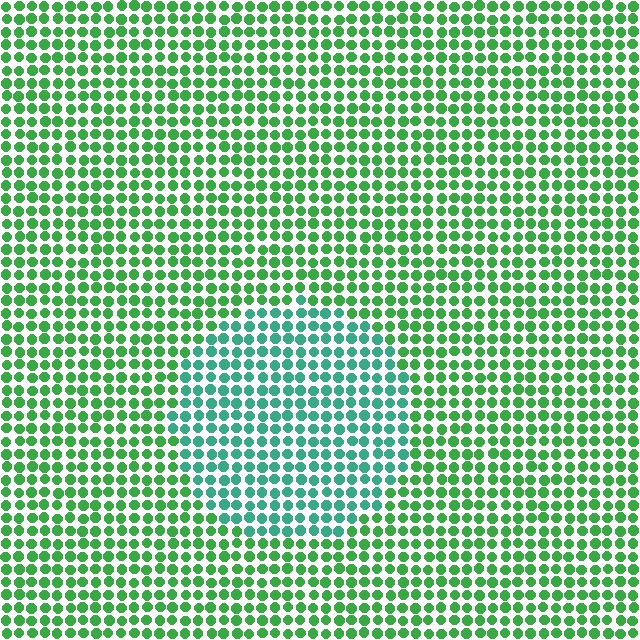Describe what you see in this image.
The image is filled with small green elements in a uniform arrangement. A circle-shaped region is visible where the elements are tinted to a slightly different hue, forming a subtle color boundary.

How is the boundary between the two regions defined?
The boundary is defined purely by a slight shift in hue (about 36 degrees). Spacing, size, and orientation are identical on both sides.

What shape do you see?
I see a circle.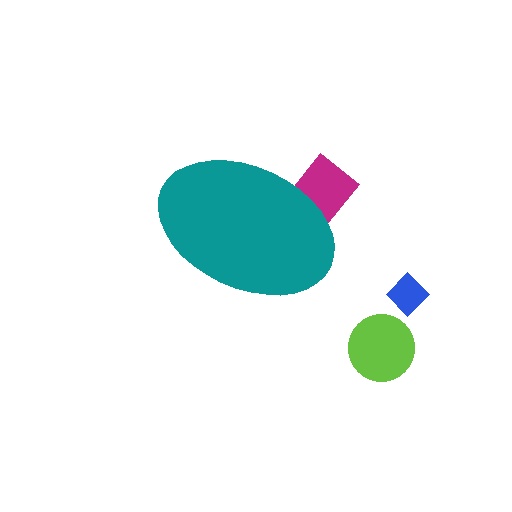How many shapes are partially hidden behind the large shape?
1 shape is partially hidden.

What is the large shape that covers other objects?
A teal ellipse.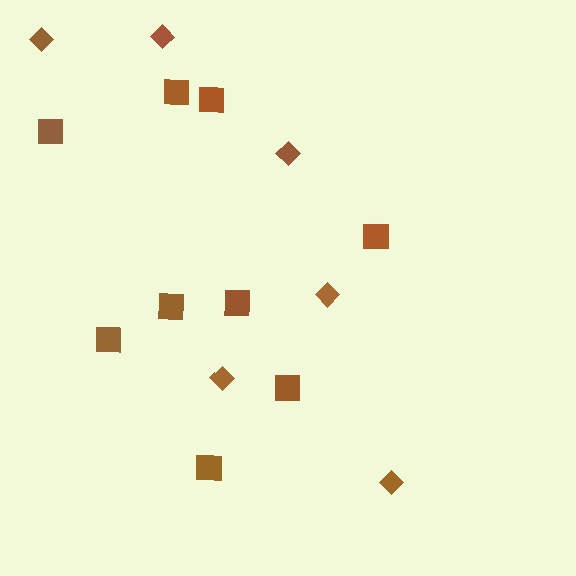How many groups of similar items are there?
There are 2 groups: one group of squares (9) and one group of diamonds (6).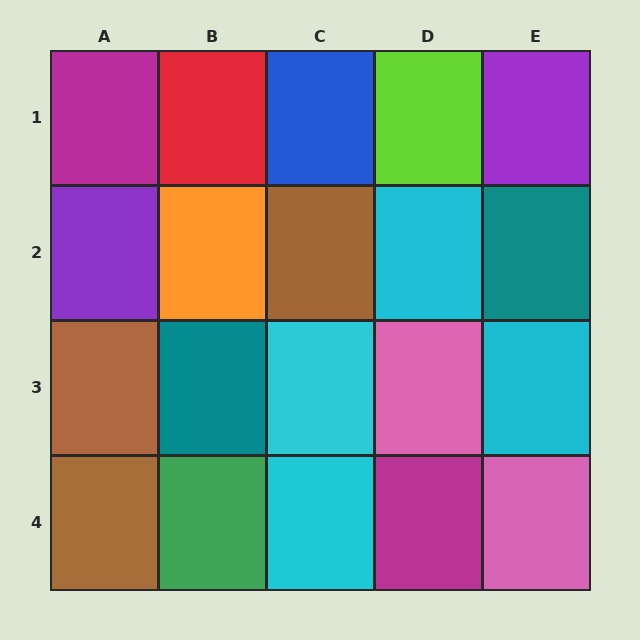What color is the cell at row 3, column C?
Cyan.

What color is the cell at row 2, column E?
Teal.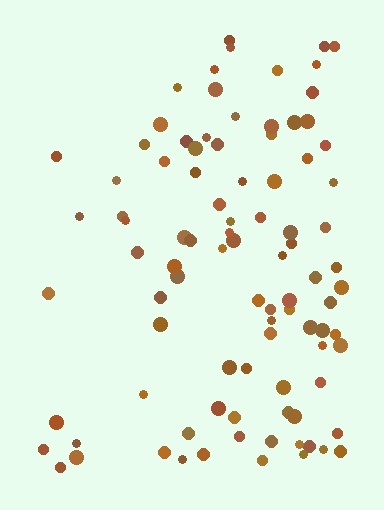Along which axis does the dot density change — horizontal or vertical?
Horizontal.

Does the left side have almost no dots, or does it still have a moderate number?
Still a moderate number, just noticeably fewer than the right.